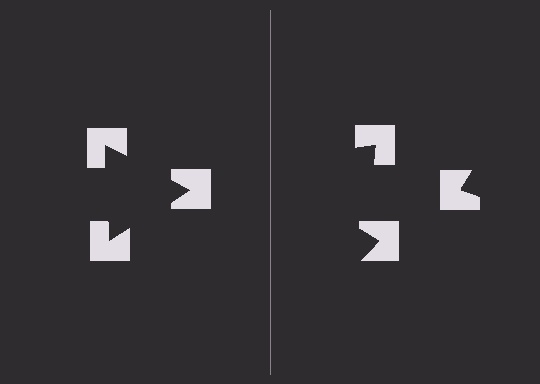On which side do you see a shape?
An illusory triangle appears on the left side. On the right side the wedge cuts are rotated, so no coherent shape forms.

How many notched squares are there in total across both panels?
6 — 3 on each side.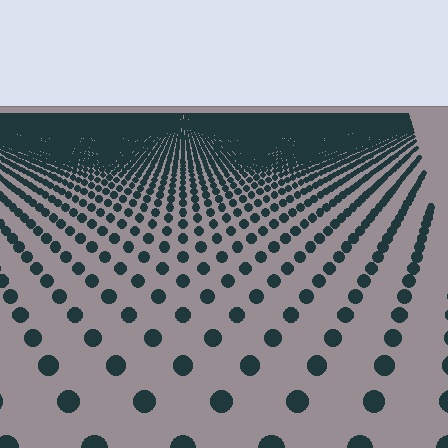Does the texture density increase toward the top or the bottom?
Density increases toward the top.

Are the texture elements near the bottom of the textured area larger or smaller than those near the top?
Larger. Near the bottom, elements are closer to the viewer and appear at a bigger on-screen size.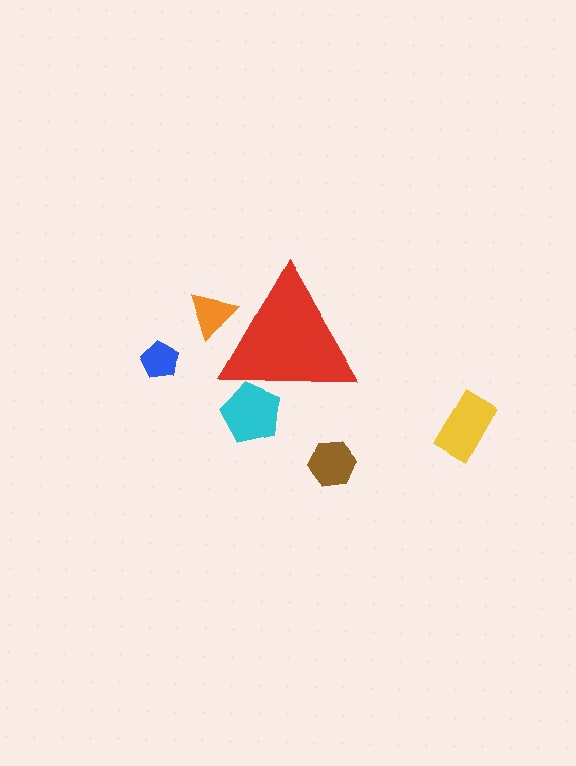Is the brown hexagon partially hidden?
No, the brown hexagon is fully visible.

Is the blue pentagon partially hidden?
No, the blue pentagon is fully visible.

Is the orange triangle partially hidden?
Yes, the orange triangle is partially hidden behind the red triangle.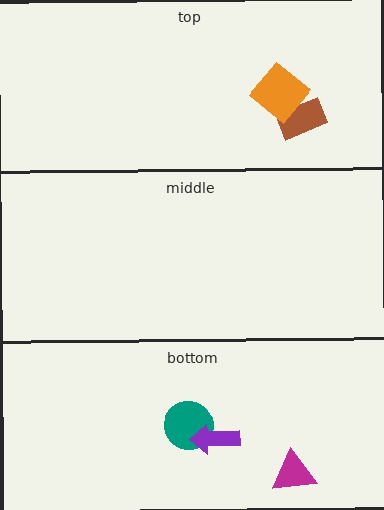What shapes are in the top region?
The brown rectangle, the orange diamond.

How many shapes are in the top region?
2.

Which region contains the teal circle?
The bottom region.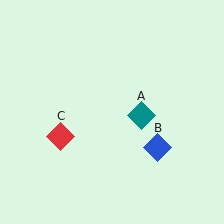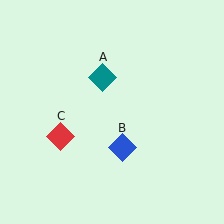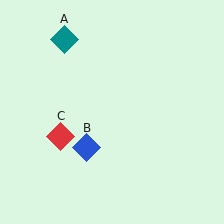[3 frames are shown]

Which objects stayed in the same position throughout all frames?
Red diamond (object C) remained stationary.